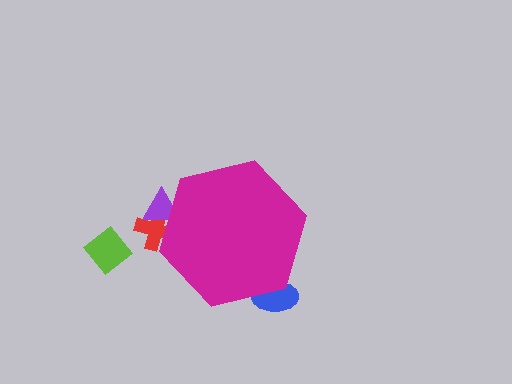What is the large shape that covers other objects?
A magenta hexagon.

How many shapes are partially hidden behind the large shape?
3 shapes are partially hidden.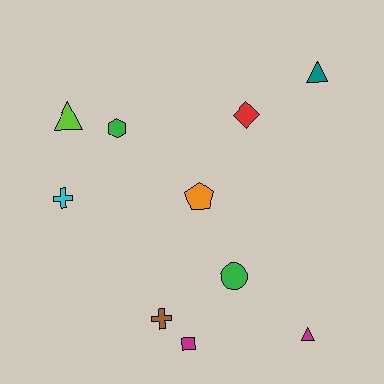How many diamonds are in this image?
There is 1 diamond.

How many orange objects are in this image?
There is 1 orange object.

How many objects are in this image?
There are 10 objects.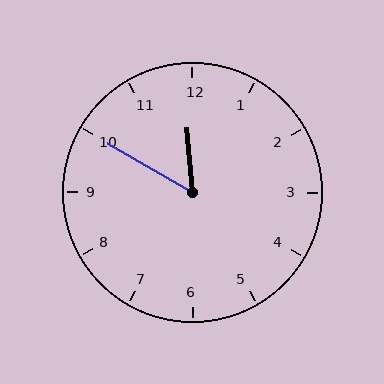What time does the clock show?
11:50.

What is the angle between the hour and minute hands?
Approximately 55 degrees.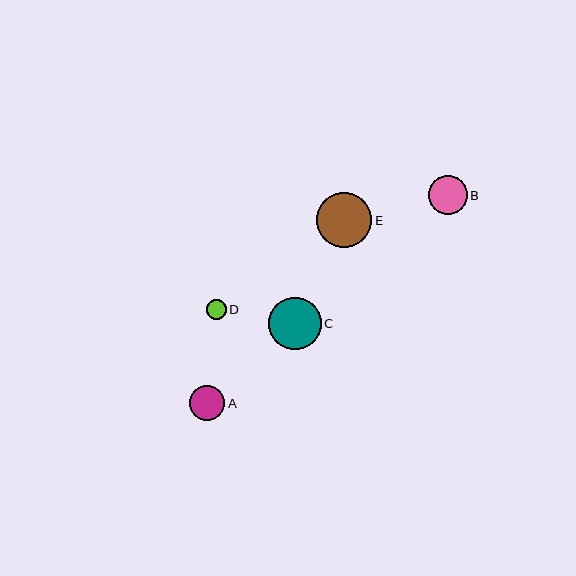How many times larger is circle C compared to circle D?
Circle C is approximately 2.7 times the size of circle D.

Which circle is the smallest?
Circle D is the smallest with a size of approximately 19 pixels.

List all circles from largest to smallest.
From largest to smallest: E, C, B, A, D.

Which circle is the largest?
Circle E is the largest with a size of approximately 55 pixels.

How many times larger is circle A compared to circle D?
Circle A is approximately 1.8 times the size of circle D.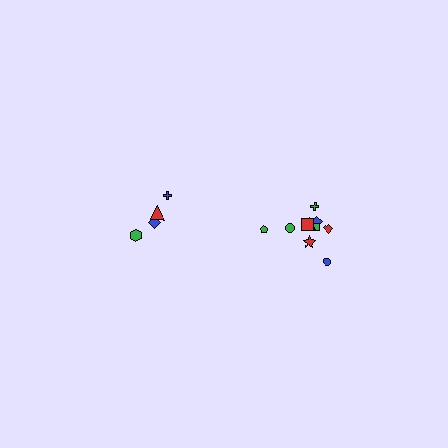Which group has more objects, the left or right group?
The right group.